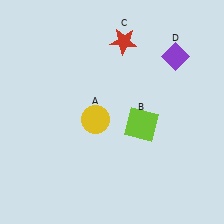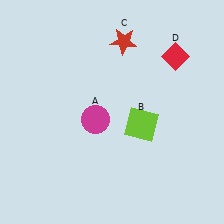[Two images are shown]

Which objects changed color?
A changed from yellow to magenta. D changed from purple to red.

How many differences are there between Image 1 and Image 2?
There are 2 differences between the two images.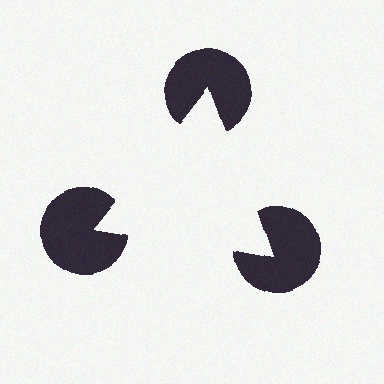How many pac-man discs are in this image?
There are 3 — one at each vertex of the illusory triangle.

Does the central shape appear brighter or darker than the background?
It typically appears slightly brighter than the background, even though no actual brightness change is drawn.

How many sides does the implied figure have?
3 sides.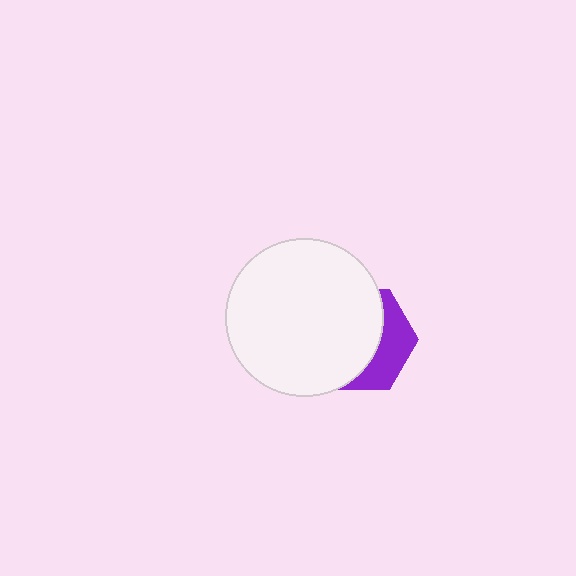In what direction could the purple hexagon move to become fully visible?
The purple hexagon could move right. That would shift it out from behind the white circle entirely.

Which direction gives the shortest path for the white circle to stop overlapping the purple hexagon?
Moving left gives the shortest separation.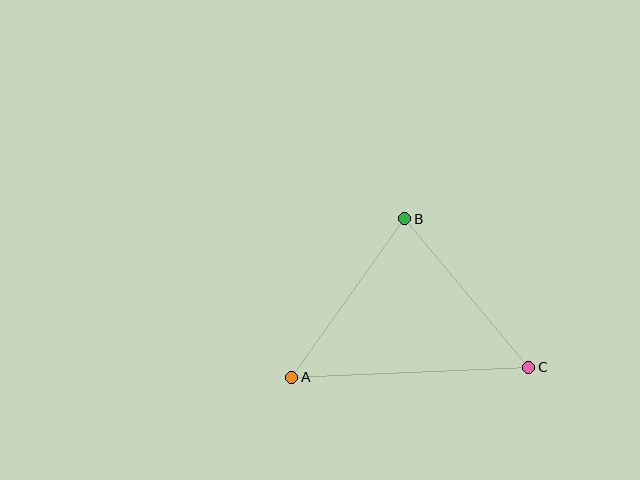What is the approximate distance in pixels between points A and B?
The distance between A and B is approximately 195 pixels.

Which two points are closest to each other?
Points B and C are closest to each other.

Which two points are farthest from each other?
Points A and C are farthest from each other.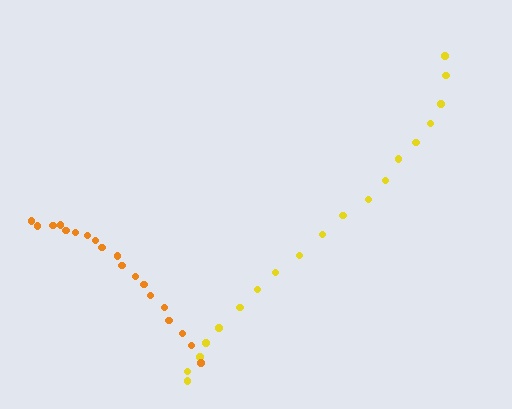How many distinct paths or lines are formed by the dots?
There are 2 distinct paths.